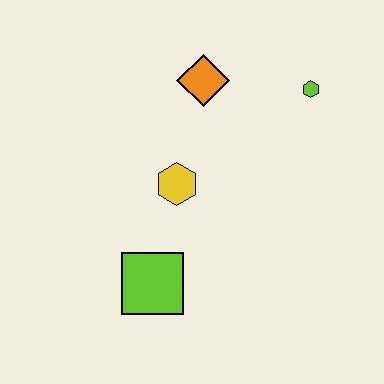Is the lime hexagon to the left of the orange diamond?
No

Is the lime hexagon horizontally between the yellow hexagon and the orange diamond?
No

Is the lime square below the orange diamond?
Yes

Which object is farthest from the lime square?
The lime hexagon is farthest from the lime square.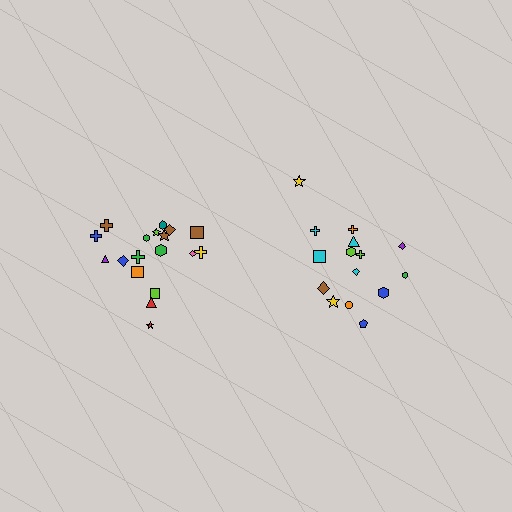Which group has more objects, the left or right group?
The left group.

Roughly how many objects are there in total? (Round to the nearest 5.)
Roughly 35 objects in total.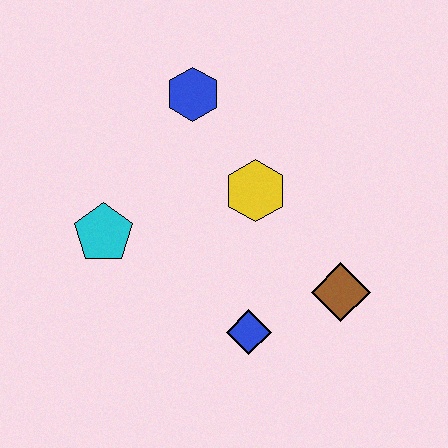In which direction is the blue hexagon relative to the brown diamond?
The blue hexagon is above the brown diamond.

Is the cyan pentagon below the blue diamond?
No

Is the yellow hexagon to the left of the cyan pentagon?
No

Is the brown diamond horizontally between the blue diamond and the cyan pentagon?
No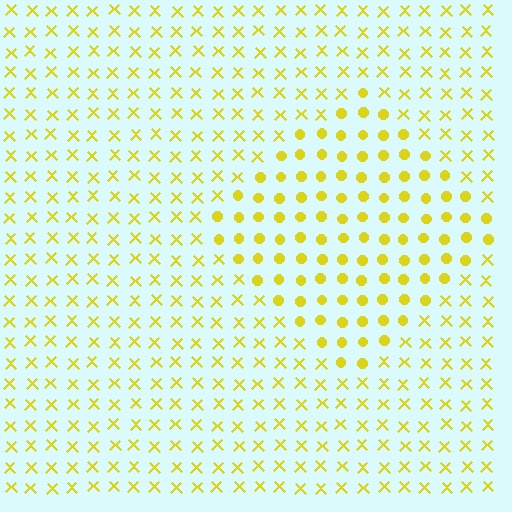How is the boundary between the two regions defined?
The boundary is defined by a change in element shape: circles inside vs. X marks outside. All elements share the same color and spacing.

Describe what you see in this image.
The image is filled with small yellow elements arranged in a uniform grid. A diamond-shaped region contains circles, while the surrounding area contains X marks. The boundary is defined purely by the change in element shape.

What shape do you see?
I see a diamond.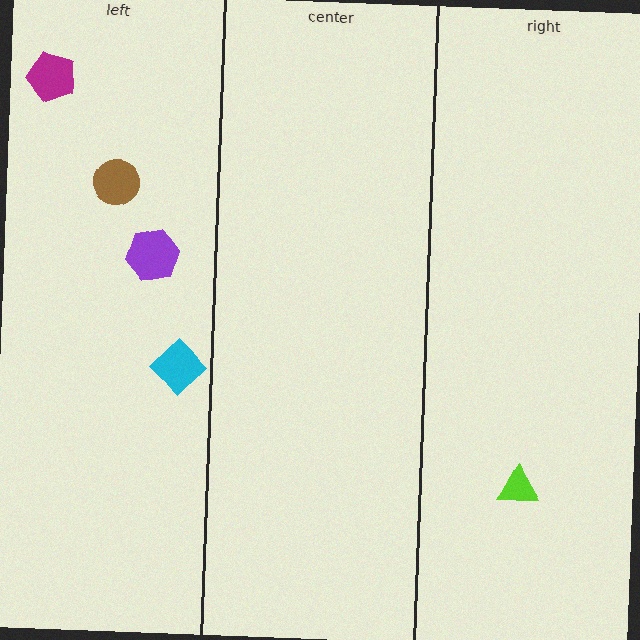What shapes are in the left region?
The purple hexagon, the brown circle, the cyan diamond, the magenta pentagon.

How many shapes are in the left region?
4.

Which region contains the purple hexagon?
The left region.